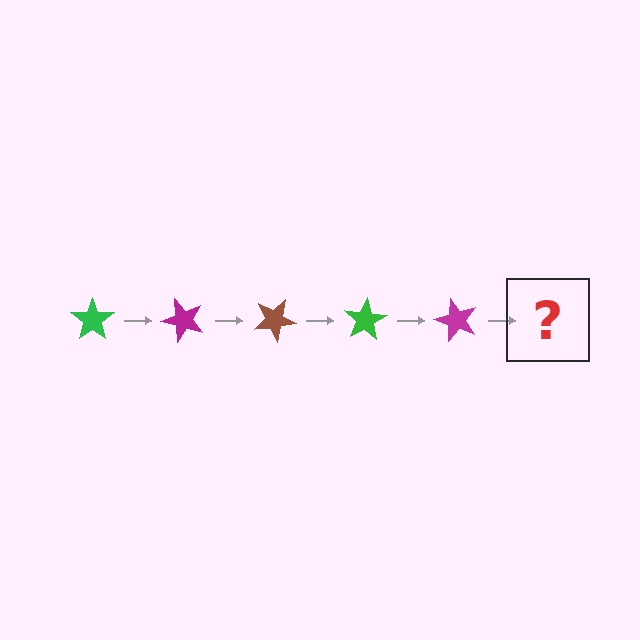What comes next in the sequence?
The next element should be a brown star, rotated 250 degrees from the start.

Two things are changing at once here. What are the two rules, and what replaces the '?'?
The two rules are that it rotates 50 degrees each step and the color cycles through green, magenta, and brown. The '?' should be a brown star, rotated 250 degrees from the start.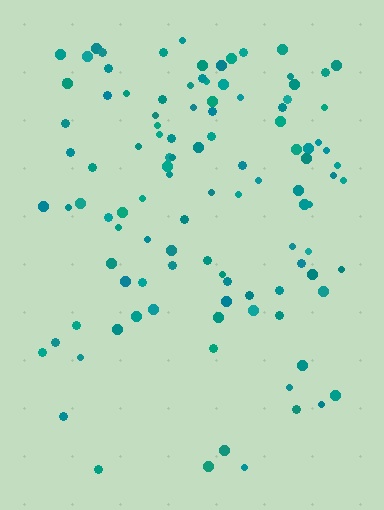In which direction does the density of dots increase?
From bottom to top, with the top side densest.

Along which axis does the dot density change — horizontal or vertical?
Vertical.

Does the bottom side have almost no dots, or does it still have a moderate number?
Still a moderate number, just noticeably fewer than the top.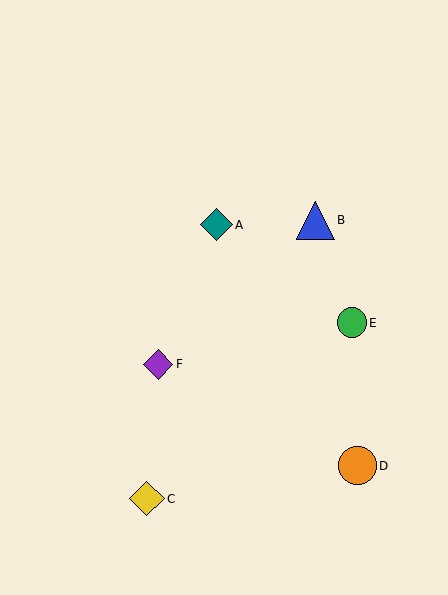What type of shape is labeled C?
Shape C is a yellow diamond.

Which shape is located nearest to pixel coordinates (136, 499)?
The yellow diamond (labeled C) at (147, 499) is nearest to that location.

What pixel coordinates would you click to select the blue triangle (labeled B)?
Click at (315, 220) to select the blue triangle B.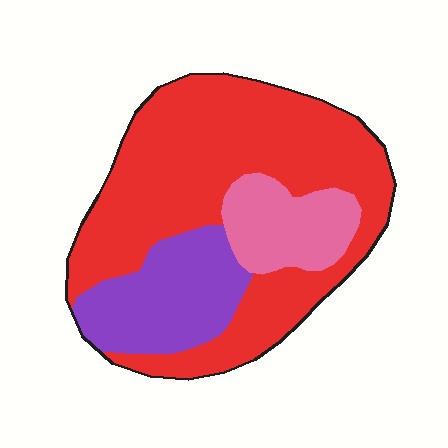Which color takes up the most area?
Red, at roughly 65%.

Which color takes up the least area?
Pink, at roughly 15%.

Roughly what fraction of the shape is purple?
Purple covers 21% of the shape.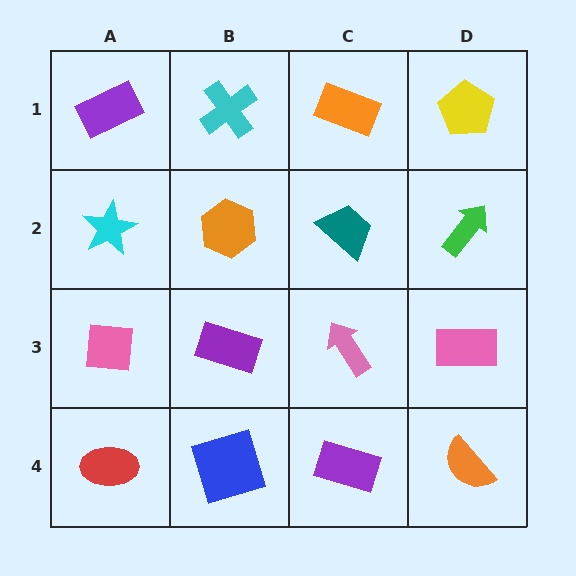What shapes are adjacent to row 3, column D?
A green arrow (row 2, column D), an orange semicircle (row 4, column D), a pink arrow (row 3, column C).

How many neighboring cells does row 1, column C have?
3.